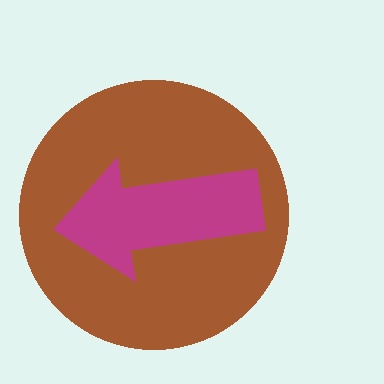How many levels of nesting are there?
2.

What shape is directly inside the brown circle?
The magenta arrow.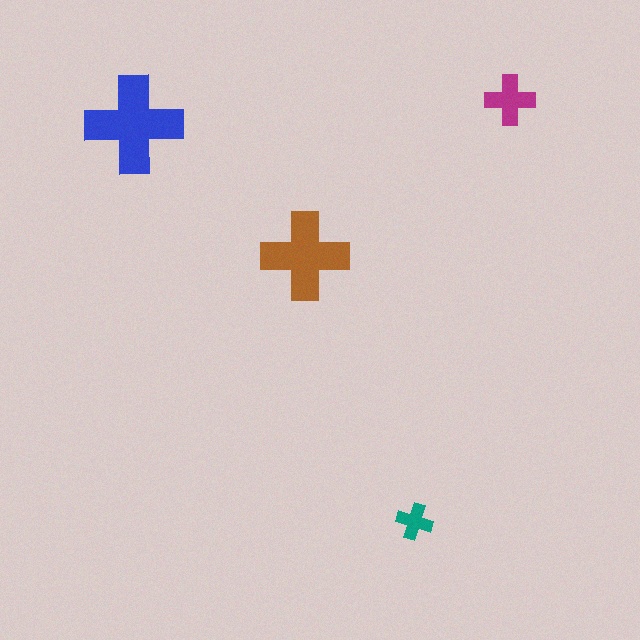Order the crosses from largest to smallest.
the blue one, the brown one, the magenta one, the teal one.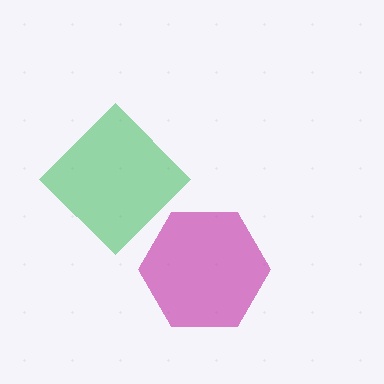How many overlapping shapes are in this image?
There are 2 overlapping shapes in the image.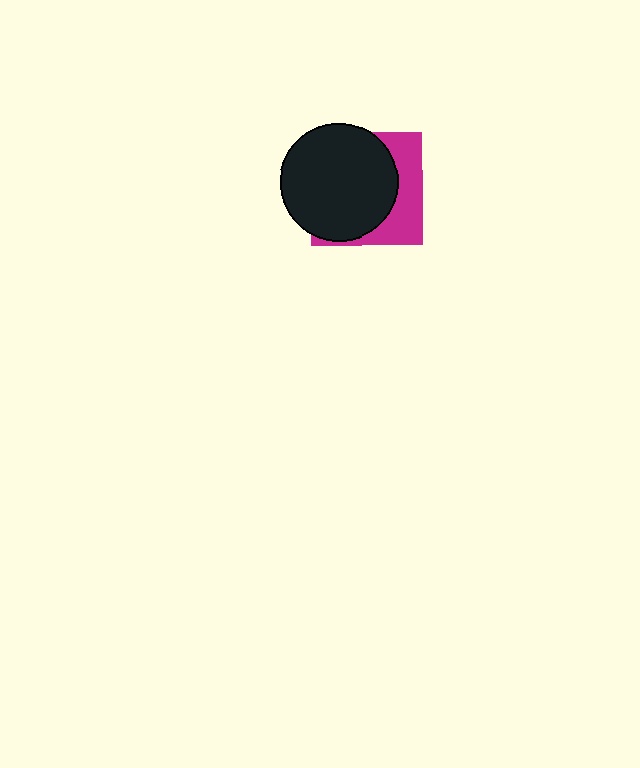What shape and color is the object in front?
The object in front is a black circle.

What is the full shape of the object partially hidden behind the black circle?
The partially hidden object is a magenta square.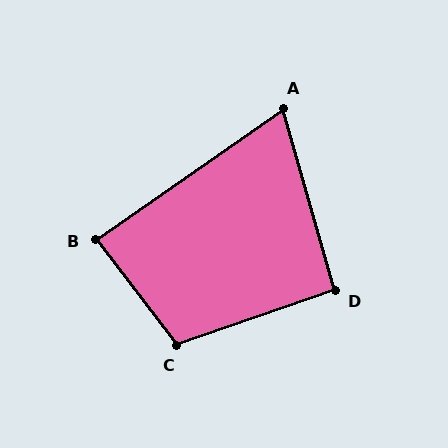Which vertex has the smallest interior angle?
A, at approximately 71 degrees.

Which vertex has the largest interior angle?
C, at approximately 109 degrees.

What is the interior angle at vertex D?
Approximately 93 degrees (approximately right).